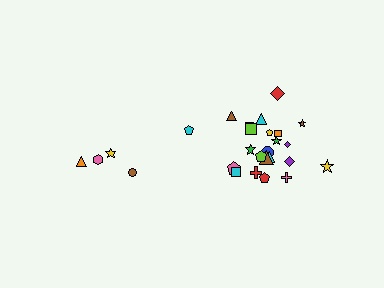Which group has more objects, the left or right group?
The right group.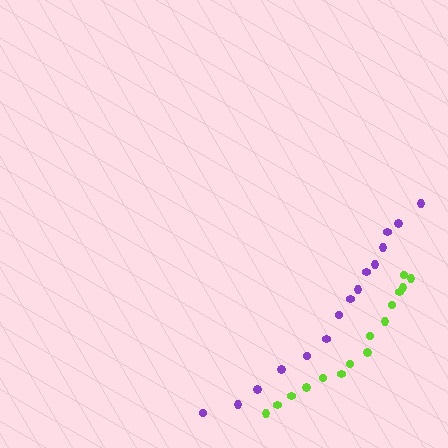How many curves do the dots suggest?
There are 2 distinct paths.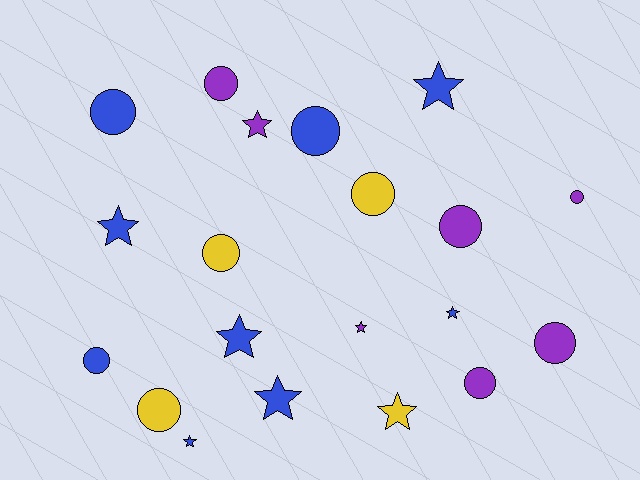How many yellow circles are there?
There are 3 yellow circles.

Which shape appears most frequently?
Circle, with 11 objects.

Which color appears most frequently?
Blue, with 9 objects.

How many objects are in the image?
There are 20 objects.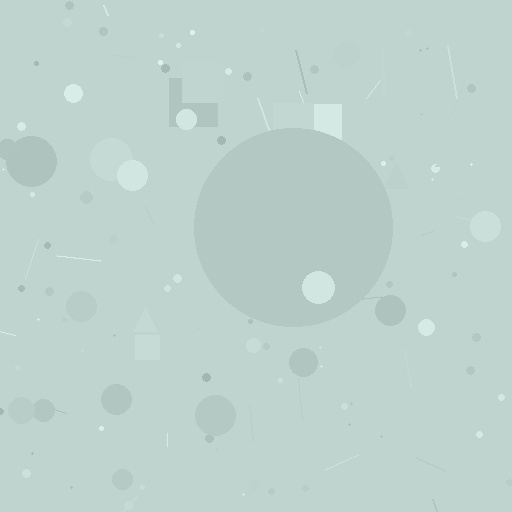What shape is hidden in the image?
A circle is hidden in the image.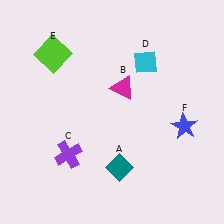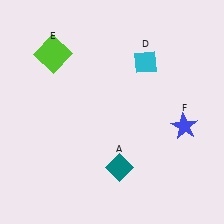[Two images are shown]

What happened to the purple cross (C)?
The purple cross (C) was removed in Image 2. It was in the bottom-left area of Image 1.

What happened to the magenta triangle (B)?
The magenta triangle (B) was removed in Image 2. It was in the top-right area of Image 1.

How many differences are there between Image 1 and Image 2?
There are 2 differences between the two images.